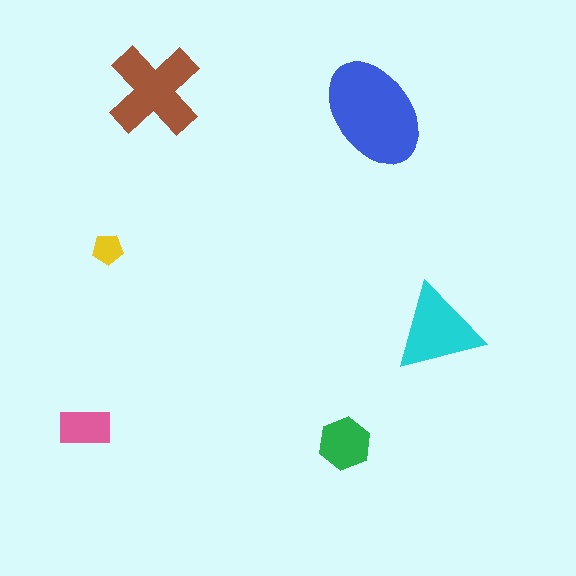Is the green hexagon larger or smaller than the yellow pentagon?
Larger.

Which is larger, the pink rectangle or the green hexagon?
The green hexagon.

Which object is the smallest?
The yellow pentagon.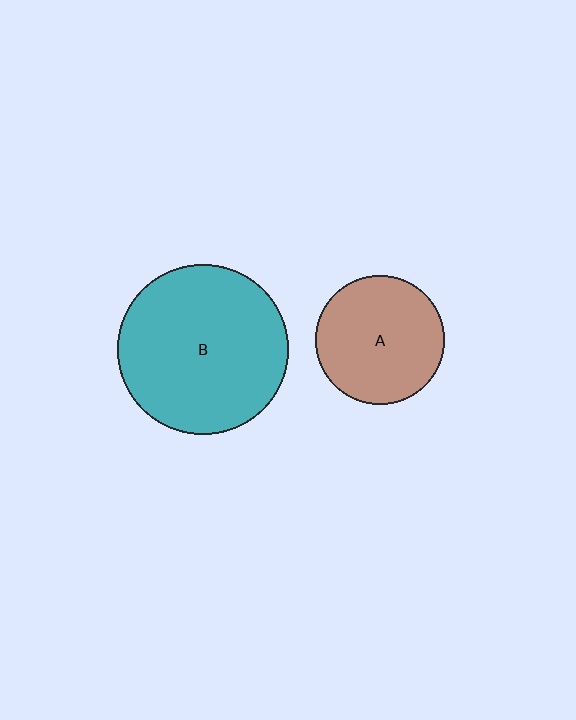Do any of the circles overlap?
No, none of the circles overlap.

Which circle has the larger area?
Circle B (teal).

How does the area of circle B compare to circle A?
Approximately 1.7 times.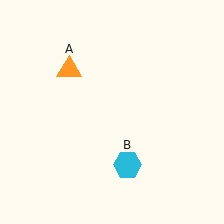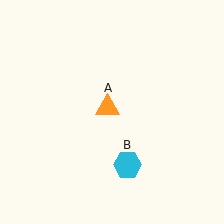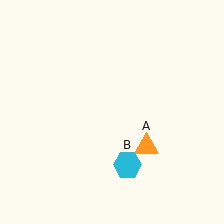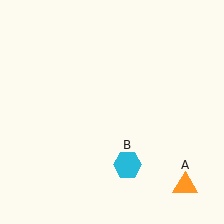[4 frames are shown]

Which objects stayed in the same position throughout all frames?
Cyan hexagon (object B) remained stationary.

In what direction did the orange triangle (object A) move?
The orange triangle (object A) moved down and to the right.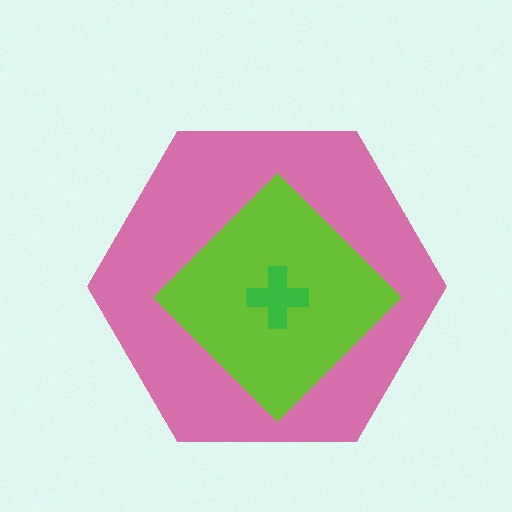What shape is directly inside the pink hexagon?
The lime diamond.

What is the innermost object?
The green cross.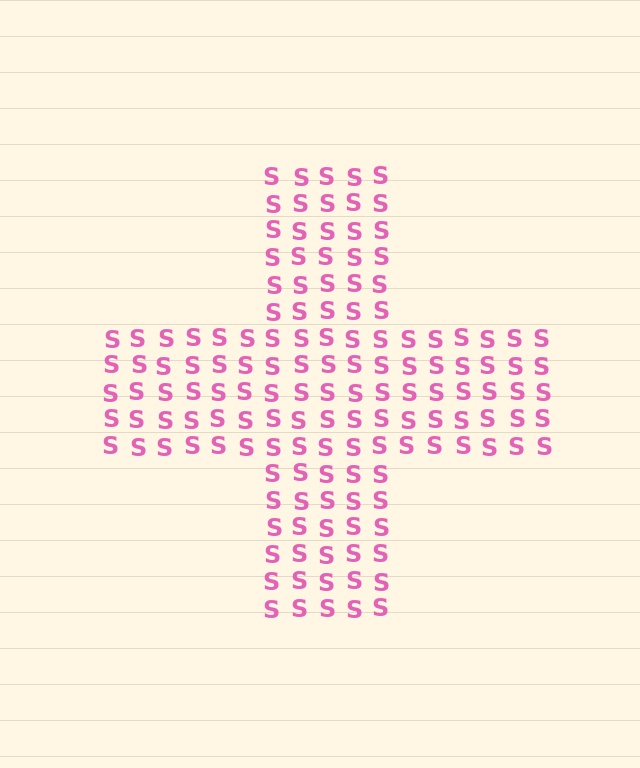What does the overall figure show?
The overall figure shows a cross.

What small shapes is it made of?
It is made of small letter S's.